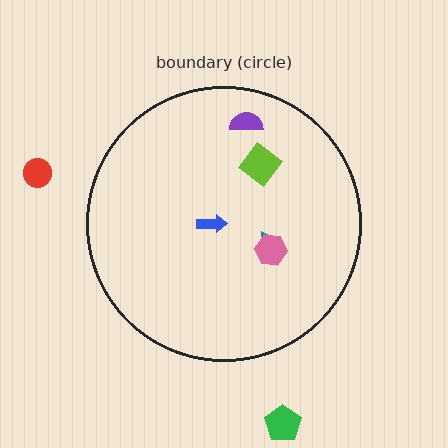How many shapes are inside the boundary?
5 inside, 2 outside.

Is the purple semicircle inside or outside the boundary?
Inside.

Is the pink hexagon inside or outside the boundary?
Inside.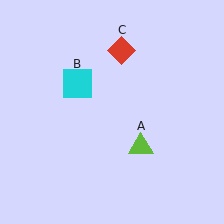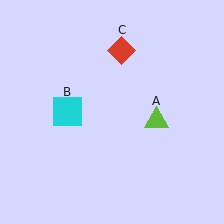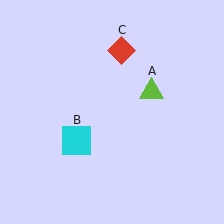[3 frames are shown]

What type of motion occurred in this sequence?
The lime triangle (object A), cyan square (object B) rotated counterclockwise around the center of the scene.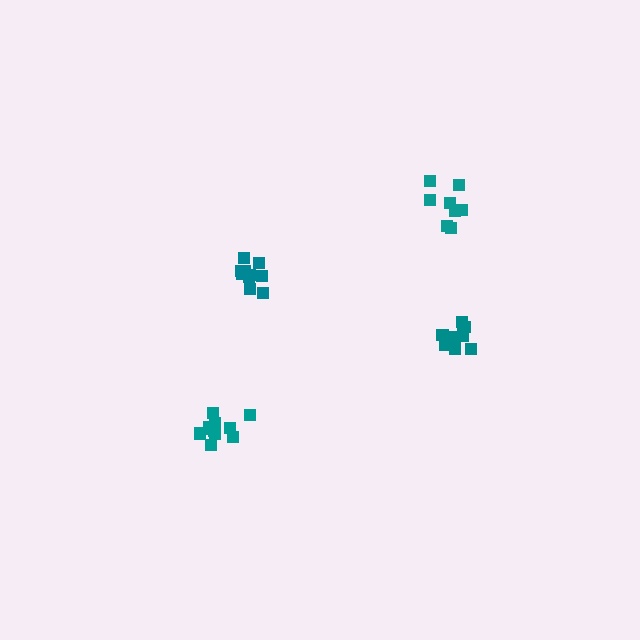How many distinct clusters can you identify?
There are 4 distinct clusters.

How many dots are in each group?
Group 1: 11 dots, Group 2: 8 dots, Group 3: 9 dots, Group 4: 10 dots (38 total).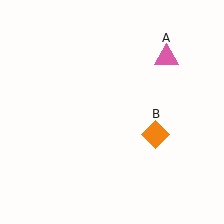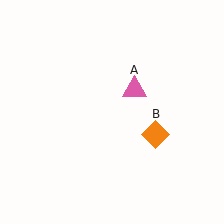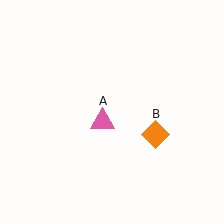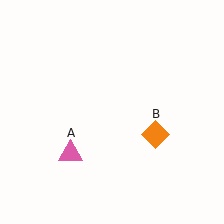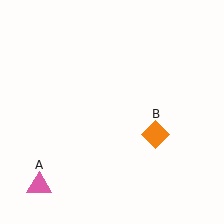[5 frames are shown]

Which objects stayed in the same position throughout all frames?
Orange diamond (object B) remained stationary.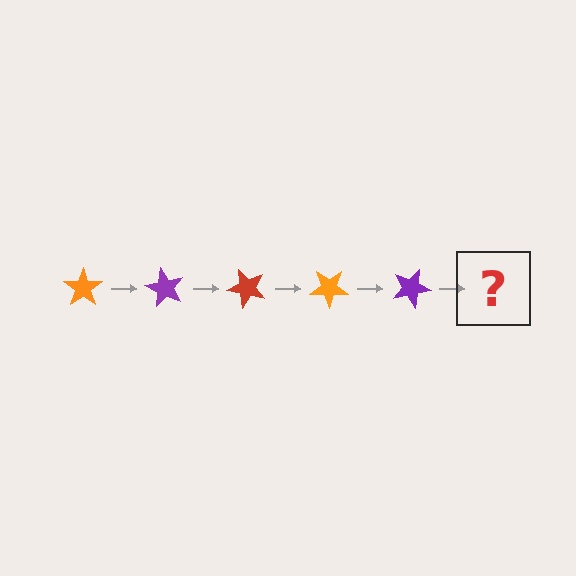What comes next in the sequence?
The next element should be a red star, rotated 300 degrees from the start.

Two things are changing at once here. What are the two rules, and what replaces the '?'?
The two rules are that it rotates 60 degrees each step and the color cycles through orange, purple, and red. The '?' should be a red star, rotated 300 degrees from the start.